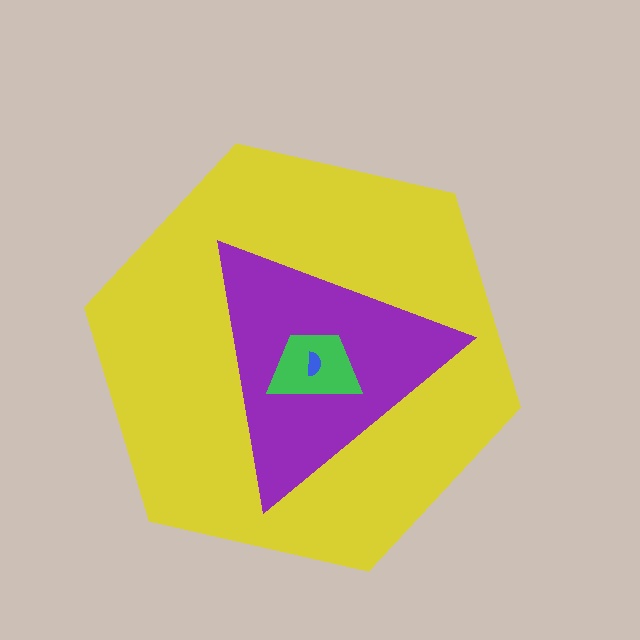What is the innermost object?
The blue semicircle.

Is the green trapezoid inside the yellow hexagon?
Yes.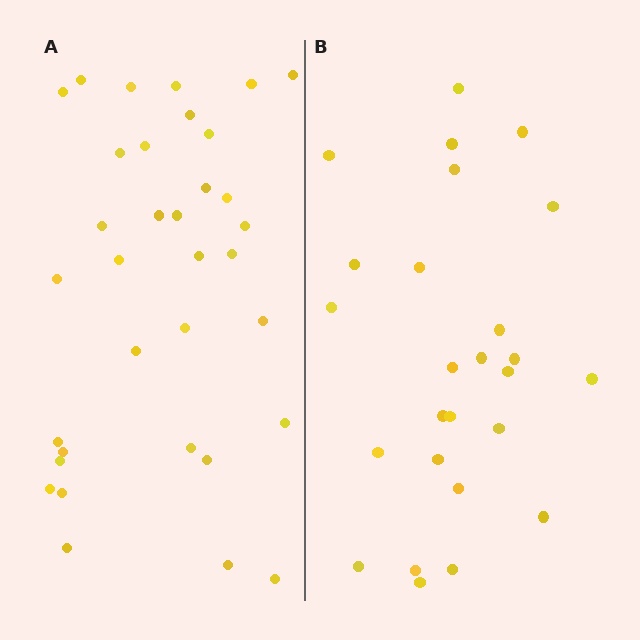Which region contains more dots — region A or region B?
Region A (the left region) has more dots.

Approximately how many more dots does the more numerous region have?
Region A has roughly 8 or so more dots than region B.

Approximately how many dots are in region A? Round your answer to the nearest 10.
About 30 dots. (The exact count is 34, which rounds to 30.)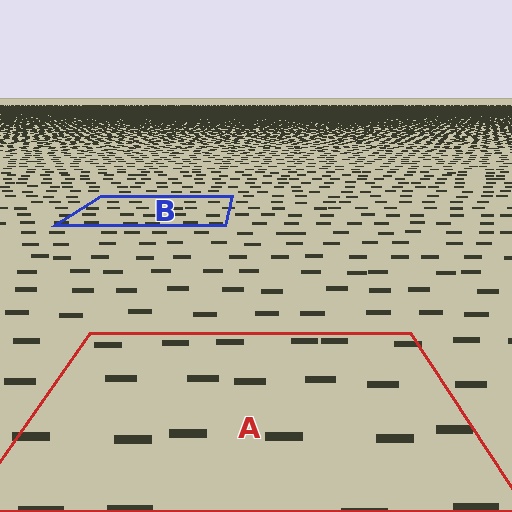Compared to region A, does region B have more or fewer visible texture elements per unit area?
Region B has more texture elements per unit area — they are packed more densely because it is farther away.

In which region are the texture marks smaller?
The texture marks are smaller in region B, because it is farther away.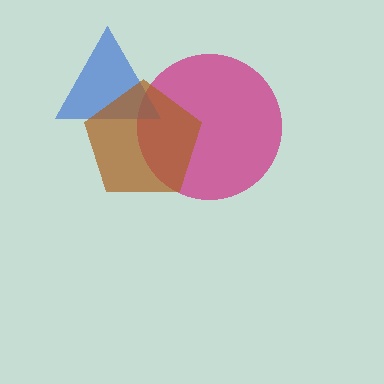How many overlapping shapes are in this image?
There are 3 overlapping shapes in the image.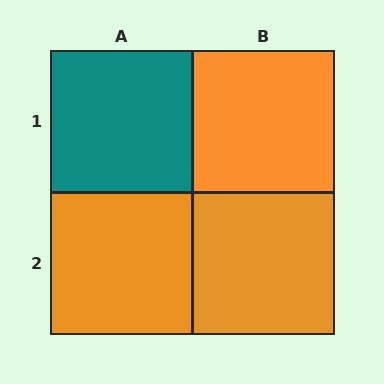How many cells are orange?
3 cells are orange.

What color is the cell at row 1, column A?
Teal.